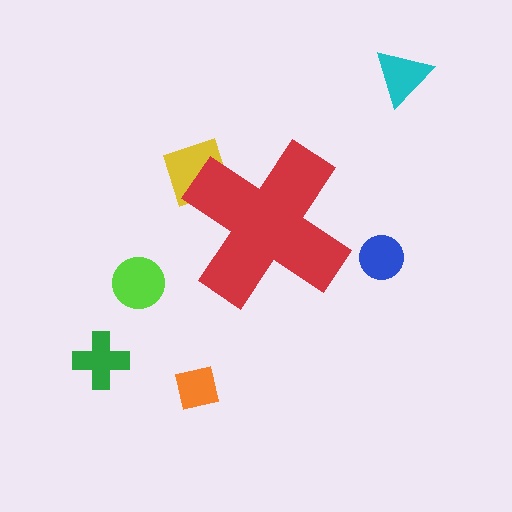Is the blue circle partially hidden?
No, the blue circle is fully visible.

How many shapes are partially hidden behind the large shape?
1 shape is partially hidden.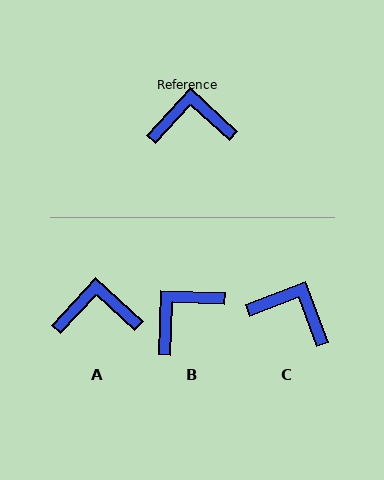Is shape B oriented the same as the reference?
No, it is off by about 41 degrees.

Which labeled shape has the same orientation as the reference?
A.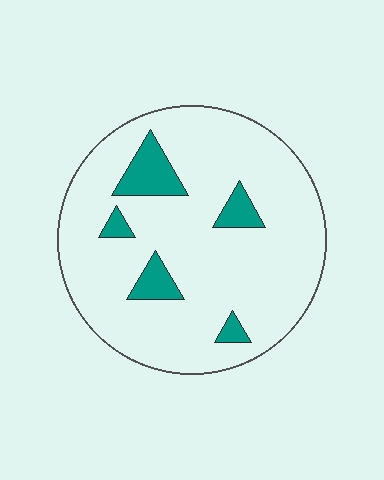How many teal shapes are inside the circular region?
5.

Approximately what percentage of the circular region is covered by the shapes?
Approximately 10%.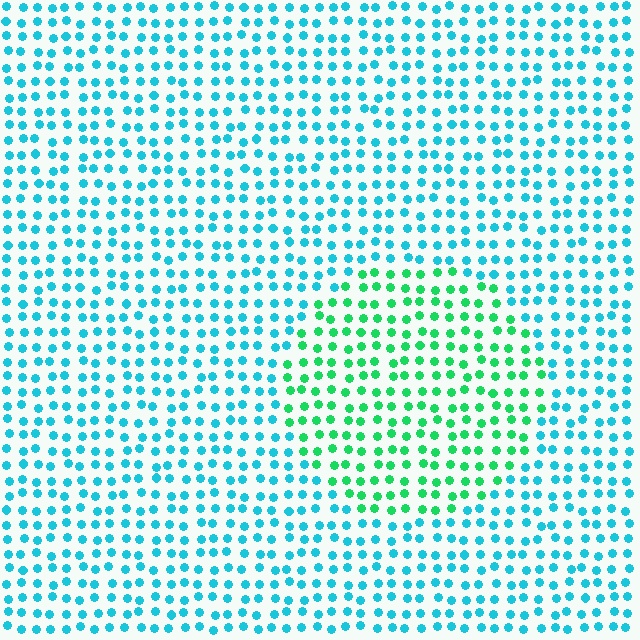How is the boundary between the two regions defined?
The boundary is defined purely by a slight shift in hue (about 45 degrees). Spacing, size, and orientation are identical on both sides.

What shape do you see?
I see a circle.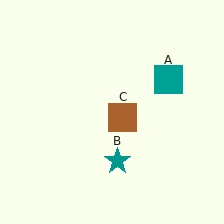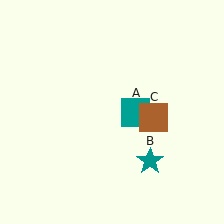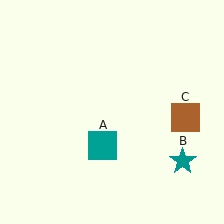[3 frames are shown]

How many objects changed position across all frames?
3 objects changed position: teal square (object A), teal star (object B), brown square (object C).